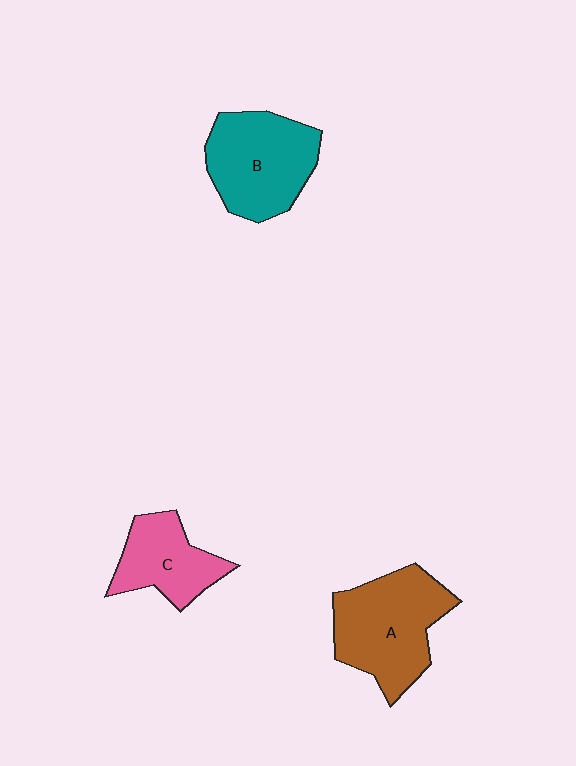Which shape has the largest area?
Shape A (brown).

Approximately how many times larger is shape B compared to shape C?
Approximately 1.4 times.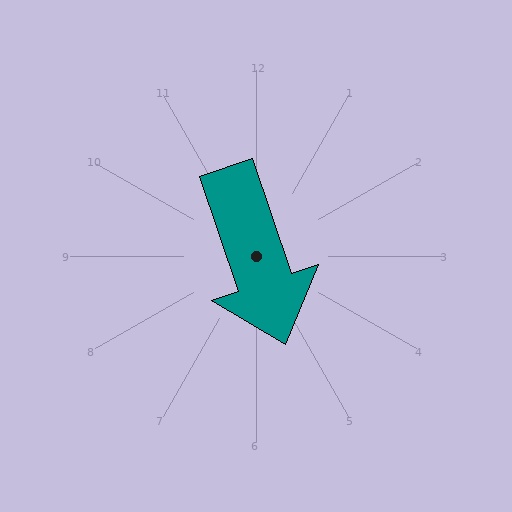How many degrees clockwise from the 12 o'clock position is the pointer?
Approximately 162 degrees.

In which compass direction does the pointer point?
South.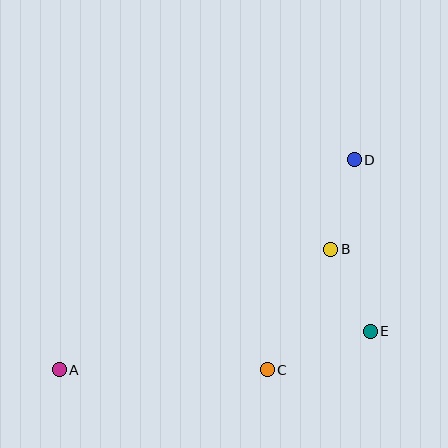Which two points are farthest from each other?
Points A and D are farthest from each other.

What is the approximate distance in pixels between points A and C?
The distance between A and C is approximately 208 pixels.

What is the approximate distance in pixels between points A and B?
The distance between A and B is approximately 297 pixels.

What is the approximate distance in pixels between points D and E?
The distance between D and E is approximately 172 pixels.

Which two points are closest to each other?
Points B and E are closest to each other.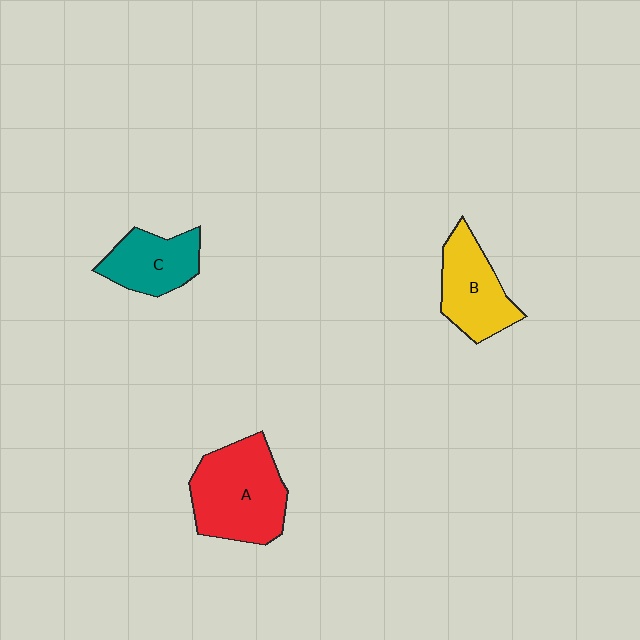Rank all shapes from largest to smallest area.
From largest to smallest: A (red), B (yellow), C (teal).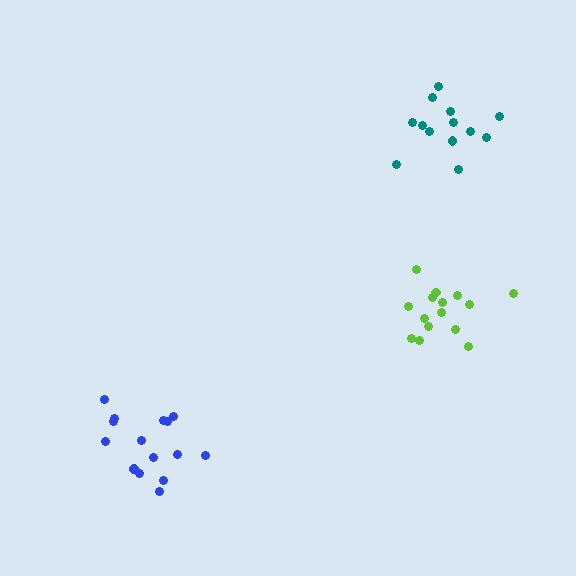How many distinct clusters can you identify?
There are 3 distinct clusters.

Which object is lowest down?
The blue cluster is bottommost.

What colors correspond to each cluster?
The clusters are colored: lime, blue, teal.